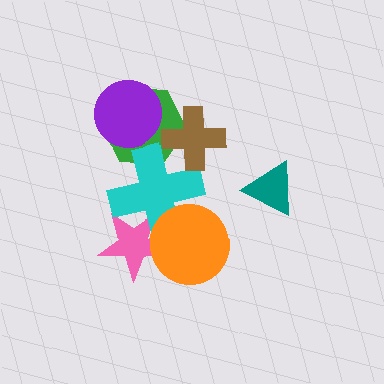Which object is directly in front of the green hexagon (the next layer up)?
The purple circle is directly in front of the green hexagon.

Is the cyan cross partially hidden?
Yes, it is partially covered by another shape.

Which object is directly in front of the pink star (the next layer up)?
The cyan cross is directly in front of the pink star.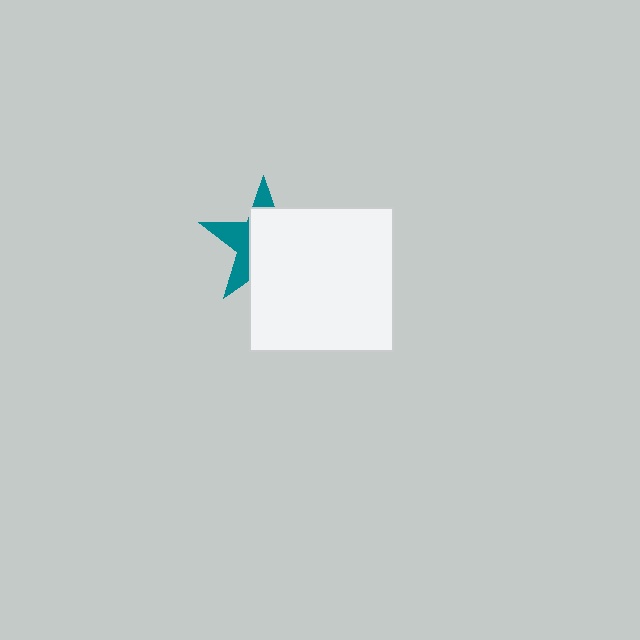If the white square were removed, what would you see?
You would see the complete teal star.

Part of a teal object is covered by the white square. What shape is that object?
It is a star.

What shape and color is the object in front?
The object in front is a white square.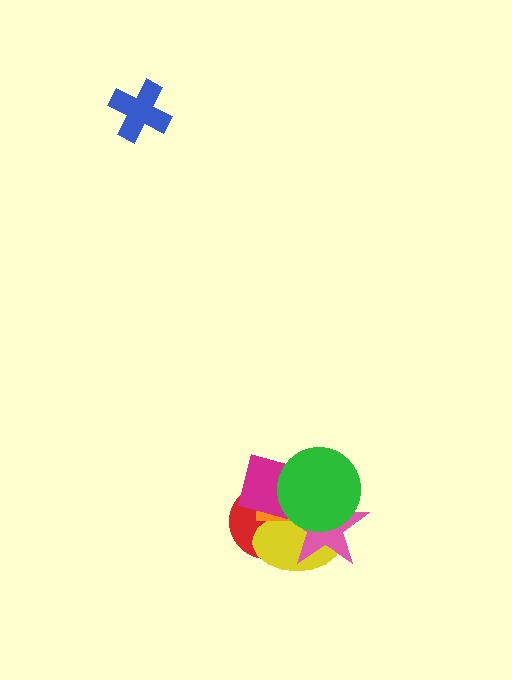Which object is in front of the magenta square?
The green circle is in front of the magenta square.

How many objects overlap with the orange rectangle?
5 objects overlap with the orange rectangle.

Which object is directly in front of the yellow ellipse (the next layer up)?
The orange rectangle is directly in front of the yellow ellipse.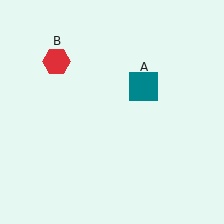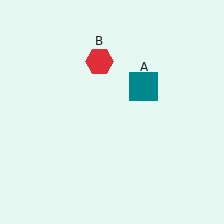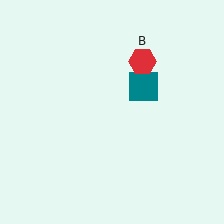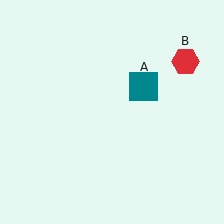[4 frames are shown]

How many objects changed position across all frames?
1 object changed position: red hexagon (object B).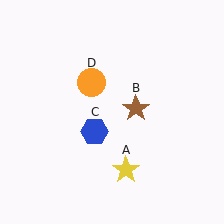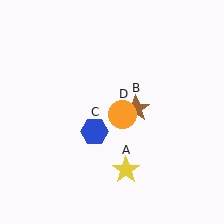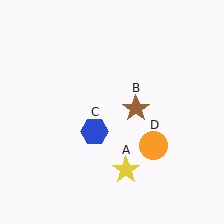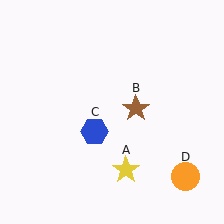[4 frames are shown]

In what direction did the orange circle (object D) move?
The orange circle (object D) moved down and to the right.